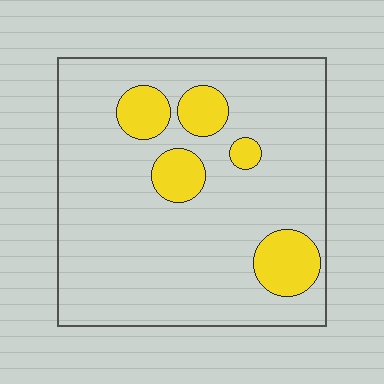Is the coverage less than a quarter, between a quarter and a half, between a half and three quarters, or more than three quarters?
Less than a quarter.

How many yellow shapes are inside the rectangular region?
5.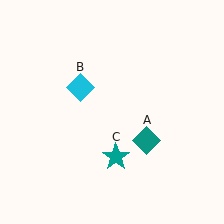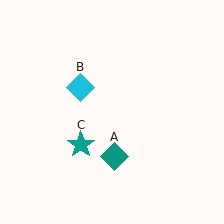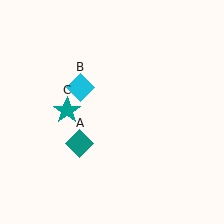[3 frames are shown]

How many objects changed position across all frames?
2 objects changed position: teal diamond (object A), teal star (object C).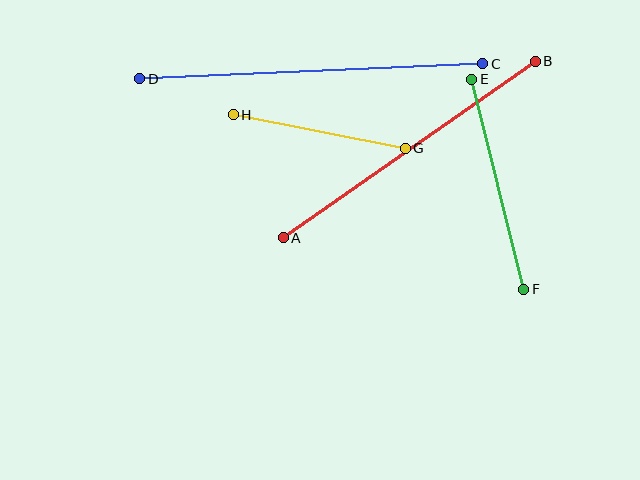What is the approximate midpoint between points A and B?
The midpoint is at approximately (409, 150) pixels.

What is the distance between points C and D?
The distance is approximately 343 pixels.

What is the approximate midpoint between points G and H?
The midpoint is at approximately (319, 132) pixels.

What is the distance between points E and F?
The distance is approximately 216 pixels.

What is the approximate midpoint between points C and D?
The midpoint is at approximately (311, 71) pixels.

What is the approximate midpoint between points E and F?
The midpoint is at approximately (498, 184) pixels.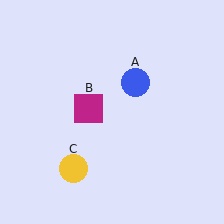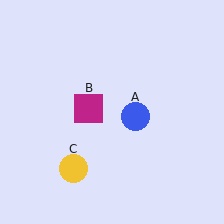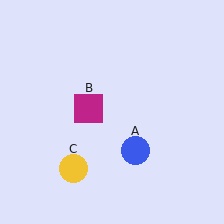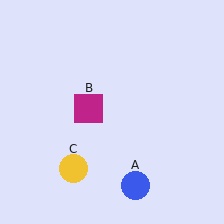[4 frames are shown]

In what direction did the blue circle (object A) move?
The blue circle (object A) moved down.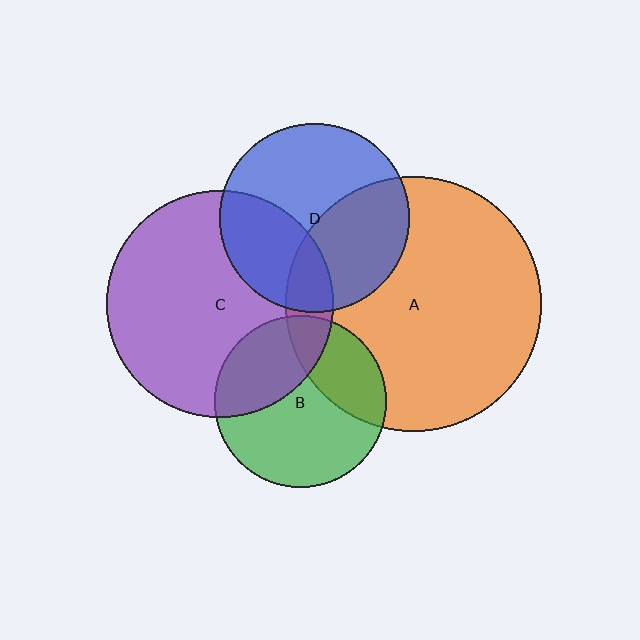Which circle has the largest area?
Circle A (orange).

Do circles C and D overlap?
Yes.